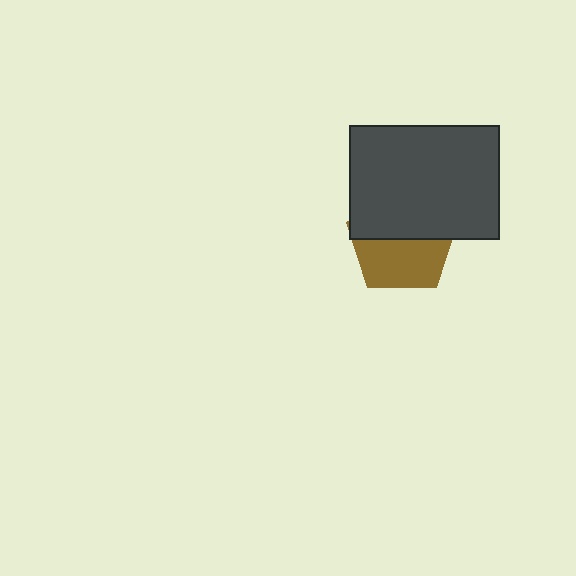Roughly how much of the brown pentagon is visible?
About half of it is visible (roughly 50%).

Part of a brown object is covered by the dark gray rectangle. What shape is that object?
It is a pentagon.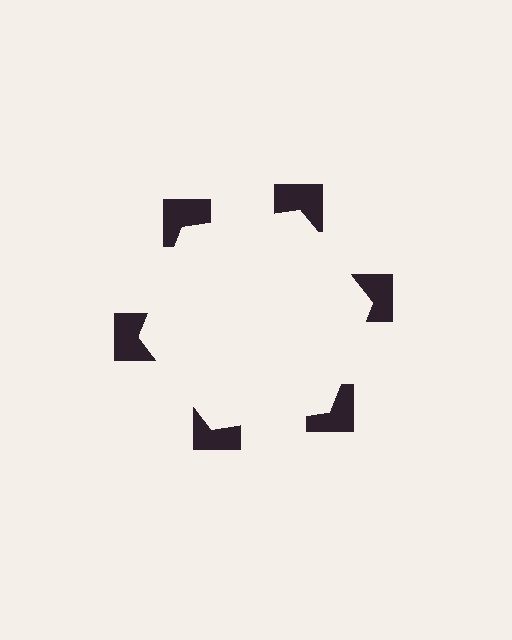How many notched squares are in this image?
There are 6 — one at each vertex of the illusory hexagon.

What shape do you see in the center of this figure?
An illusory hexagon — its edges are inferred from the aligned wedge cuts in the notched squares, not physically drawn.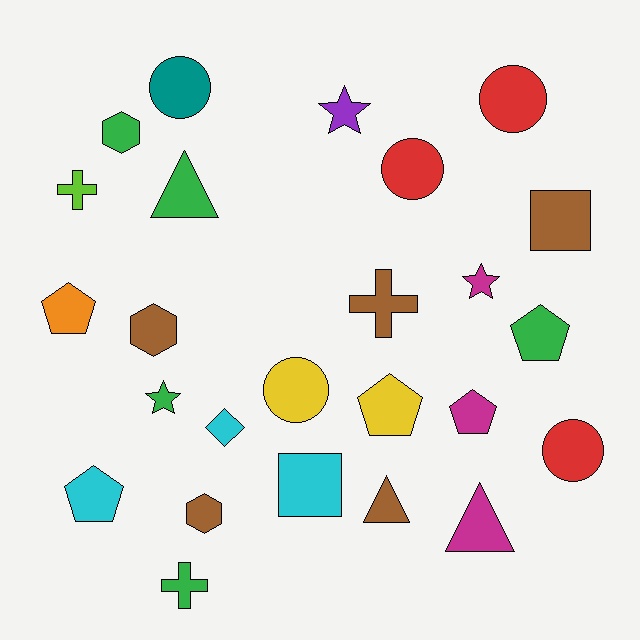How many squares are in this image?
There are 2 squares.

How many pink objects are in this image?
There are no pink objects.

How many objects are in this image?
There are 25 objects.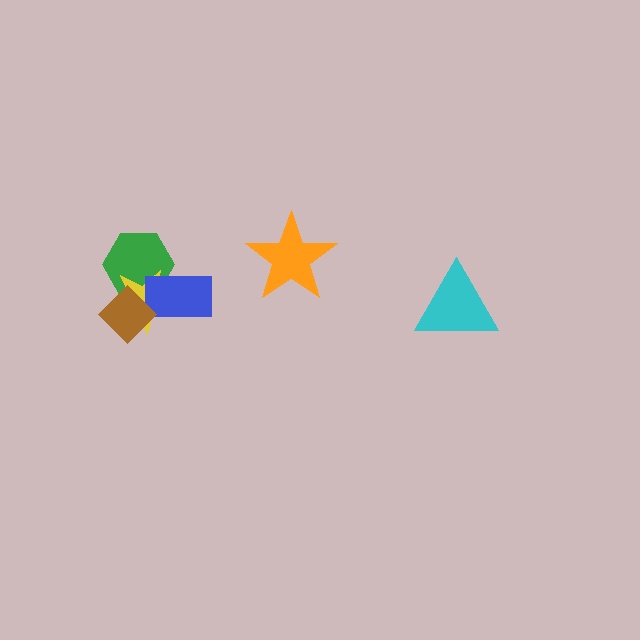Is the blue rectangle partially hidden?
Yes, it is partially covered by another shape.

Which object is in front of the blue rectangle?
The brown diamond is in front of the blue rectangle.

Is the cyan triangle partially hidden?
No, no other shape covers it.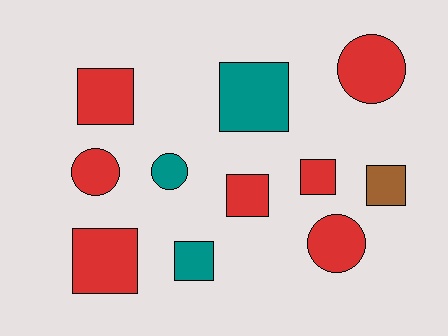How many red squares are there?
There are 4 red squares.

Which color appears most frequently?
Red, with 7 objects.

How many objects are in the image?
There are 11 objects.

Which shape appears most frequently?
Square, with 7 objects.